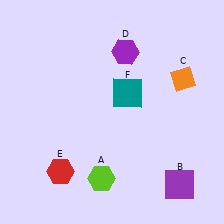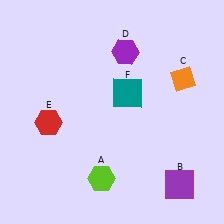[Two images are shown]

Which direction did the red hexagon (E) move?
The red hexagon (E) moved up.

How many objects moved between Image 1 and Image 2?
1 object moved between the two images.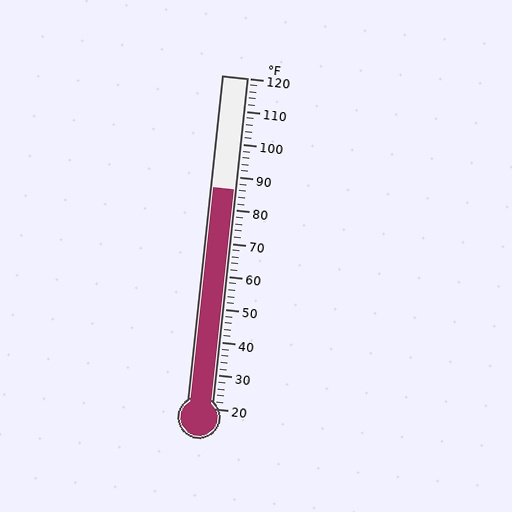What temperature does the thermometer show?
The thermometer shows approximately 86°F.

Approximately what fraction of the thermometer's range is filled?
The thermometer is filled to approximately 65% of its range.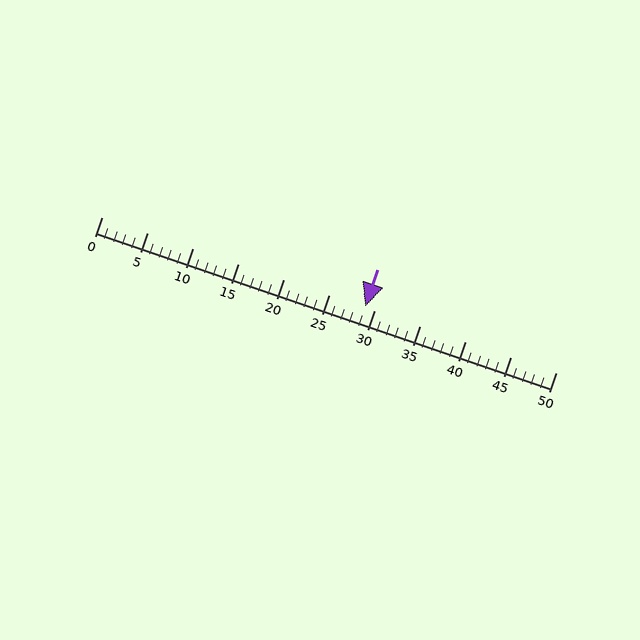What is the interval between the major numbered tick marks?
The major tick marks are spaced 5 units apart.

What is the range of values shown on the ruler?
The ruler shows values from 0 to 50.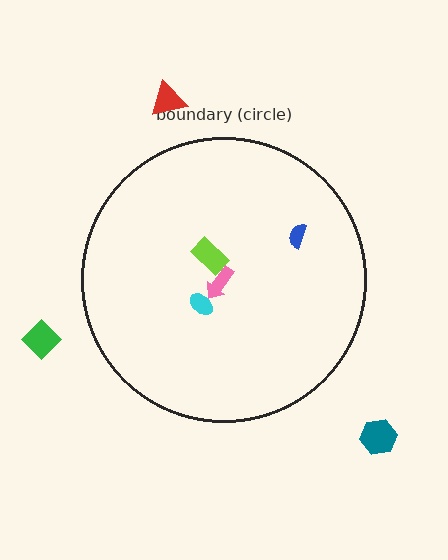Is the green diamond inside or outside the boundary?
Outside.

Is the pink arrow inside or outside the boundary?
Inside.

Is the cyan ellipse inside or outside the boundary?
Inside.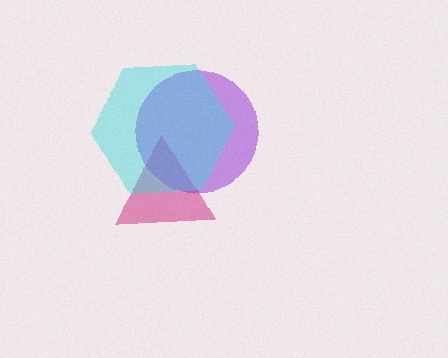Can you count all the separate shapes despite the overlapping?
Yes, there are 3 separate shapes.